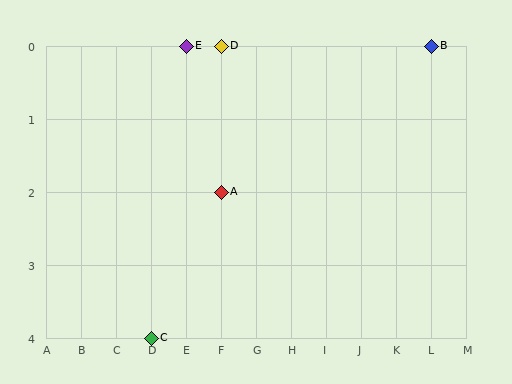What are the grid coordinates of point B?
Point B is at grid coordinates (L, 0).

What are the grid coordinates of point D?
Point D is at grid coordinates (F, 0).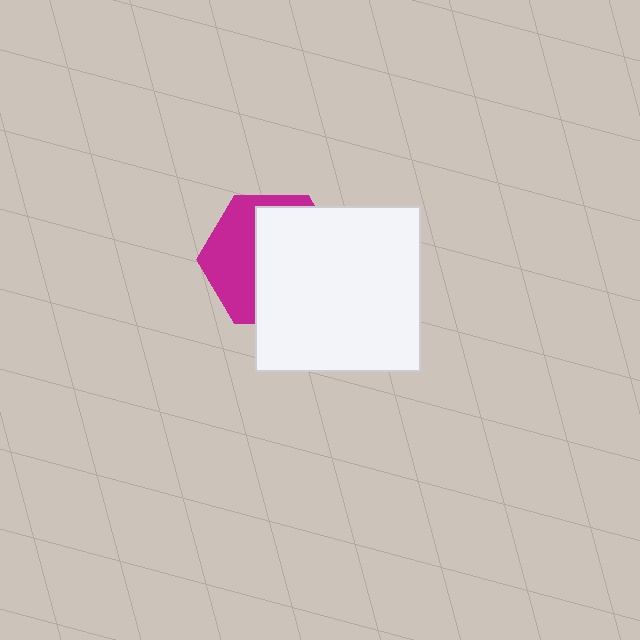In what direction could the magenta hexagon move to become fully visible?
The magenta hexagon could move left. That would shift it out from behind the white square entirely.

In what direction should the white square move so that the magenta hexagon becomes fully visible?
The white square should move right. That is the shortest direction to clear the overlap and leave the magenta hexagon fully visible.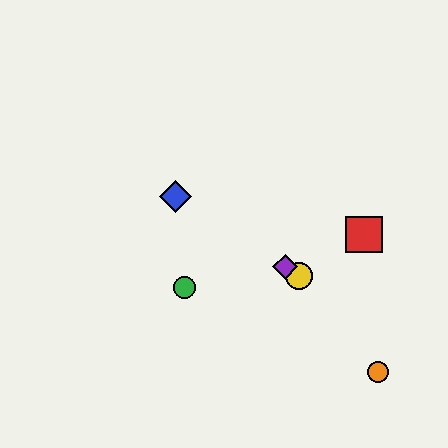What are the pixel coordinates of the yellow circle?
The yellow circle is at (299, 276).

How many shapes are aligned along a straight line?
3 shapes (the blue diamond, the yellow circle, the purple diamond) are aligned along a straight line.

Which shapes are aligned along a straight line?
The blue diamond, the yellow circle, the purple diamond are aligned along a straight line.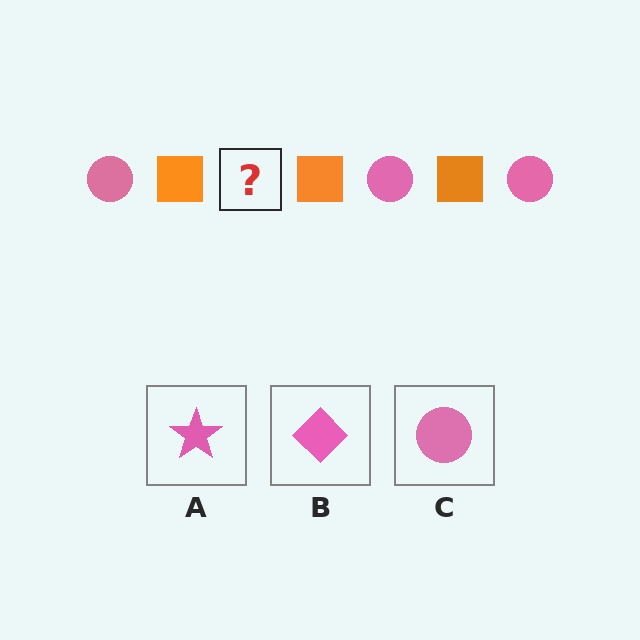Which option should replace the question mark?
Option C.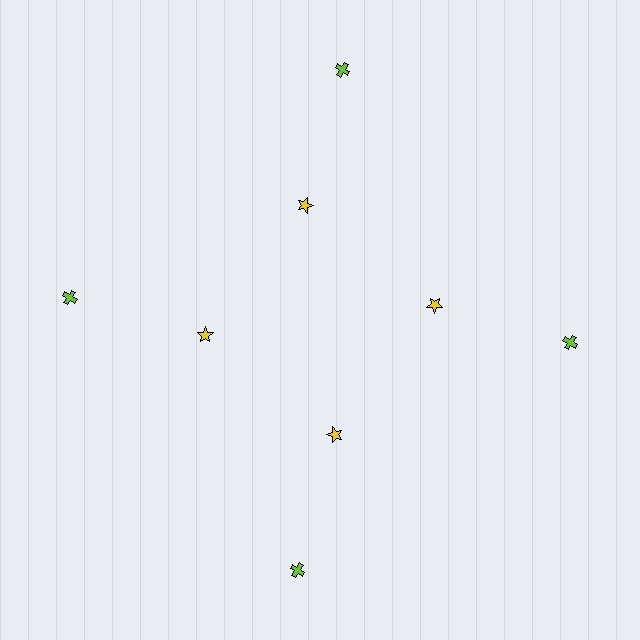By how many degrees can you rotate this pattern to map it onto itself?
The pattern maps onto itself every 90 degrees of rotation.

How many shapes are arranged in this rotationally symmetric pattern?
There are 8 shapes, arranged in 4 groups of 2.